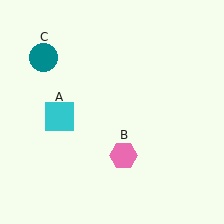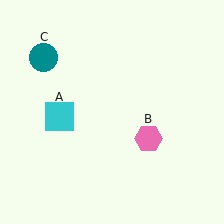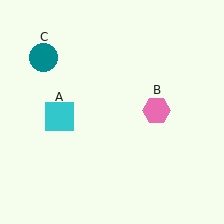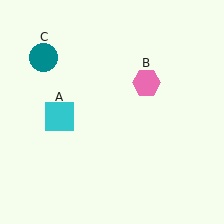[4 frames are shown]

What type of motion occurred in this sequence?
The pink hexagon (object B) rotated counterclockwise around the center of the scene.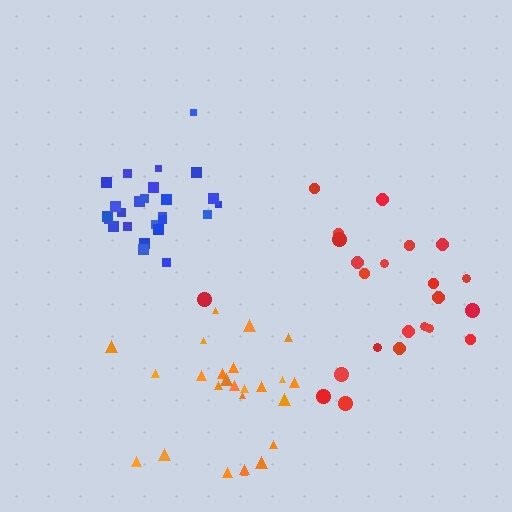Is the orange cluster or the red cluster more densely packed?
Orange.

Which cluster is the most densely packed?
Blue.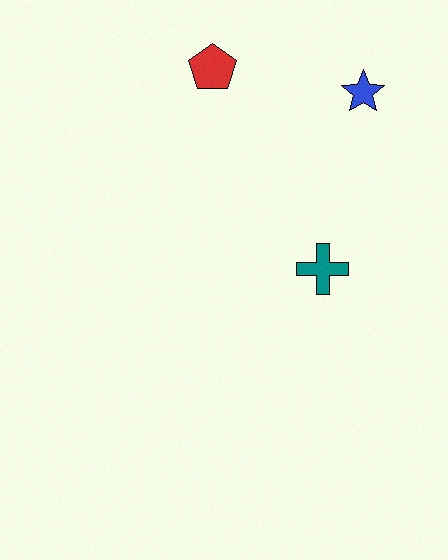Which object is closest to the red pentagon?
The blue star is closest to the red pentagon.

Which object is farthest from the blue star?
The teal cross is farthest from the blue star.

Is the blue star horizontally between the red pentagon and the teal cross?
No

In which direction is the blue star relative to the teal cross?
The blue star is above the teal cross.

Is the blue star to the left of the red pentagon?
No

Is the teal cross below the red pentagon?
Yes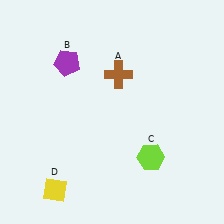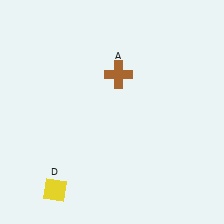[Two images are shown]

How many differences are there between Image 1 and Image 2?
There are 2 differences between the two images.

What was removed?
The purple pentagon (B), the lime hexagon (C) were removed in Image 2.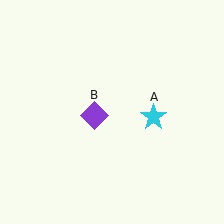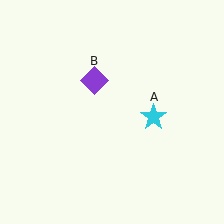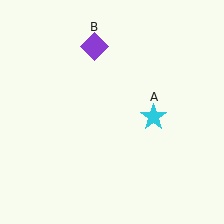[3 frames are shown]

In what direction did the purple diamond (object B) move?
The purple diamond (object B) moved up.